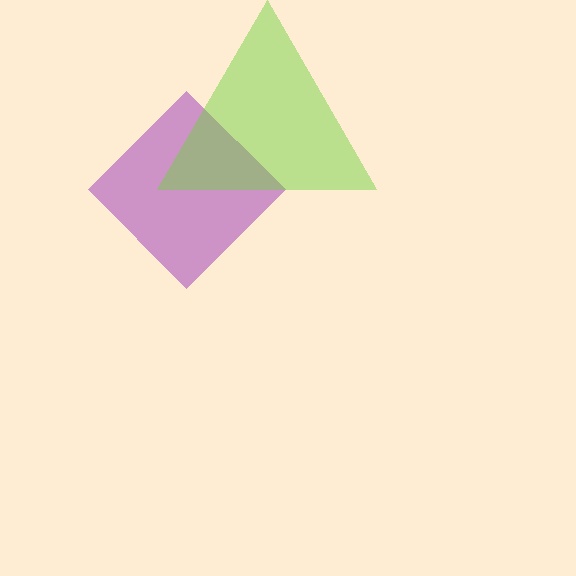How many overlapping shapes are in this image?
There are 2 overlapping shapes in the image.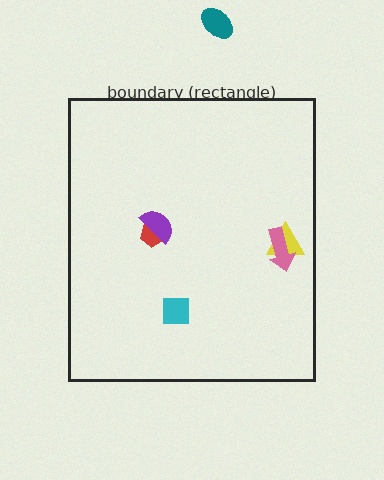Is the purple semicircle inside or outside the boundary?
Inside.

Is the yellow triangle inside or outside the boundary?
Inside.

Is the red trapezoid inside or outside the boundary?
Inside.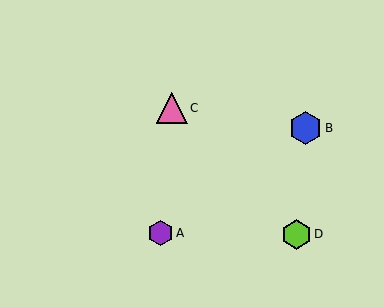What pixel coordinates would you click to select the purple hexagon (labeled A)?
Click at (160, 233) to select the purple hexagon A.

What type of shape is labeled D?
Shape D is a lime hexagon.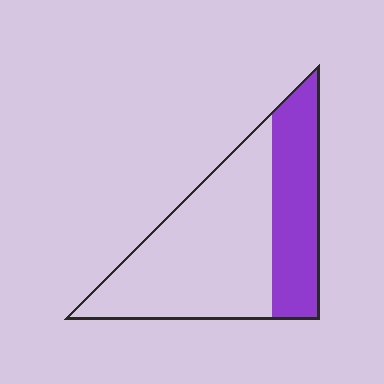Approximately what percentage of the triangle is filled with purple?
Approximately 35%.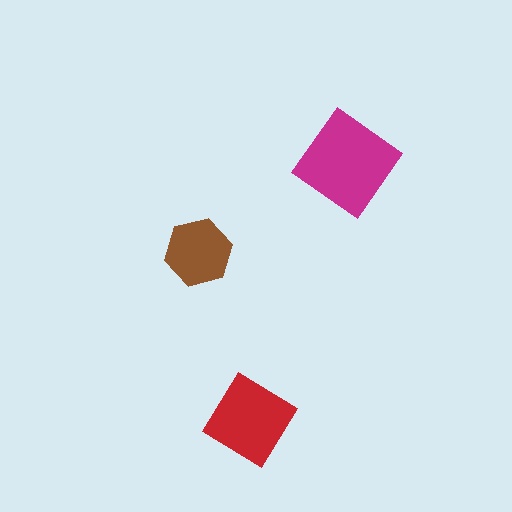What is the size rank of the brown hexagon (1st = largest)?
3rd.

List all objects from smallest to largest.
The brown hexagon, the red diamond, the magenta diamond.